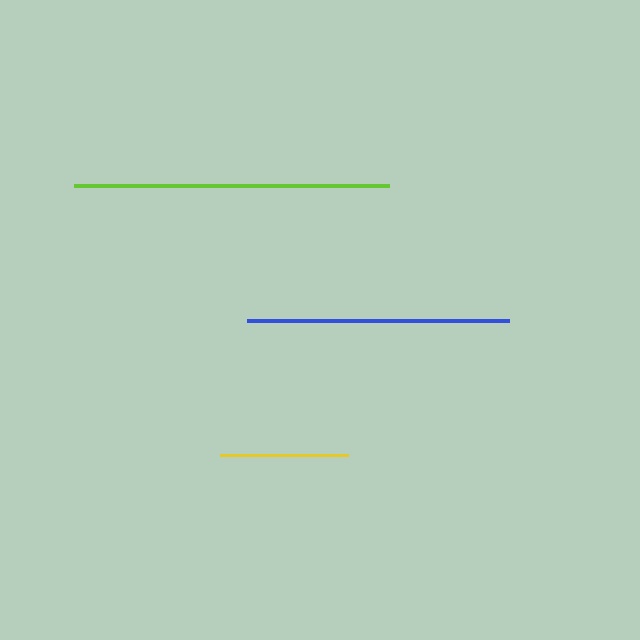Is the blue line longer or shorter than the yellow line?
The blue line is longer than the yellow line.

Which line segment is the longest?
The lime line is the longest at approximately 315 pixels.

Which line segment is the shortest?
The yellow line is the shortest at approximately 128 pixels.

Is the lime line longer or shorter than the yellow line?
The lime line is longer than the yellow line.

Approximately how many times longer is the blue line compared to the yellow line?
The blue line is approximately 2.0 times the length of the yellow line.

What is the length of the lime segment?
The lime segment is approximately 315 pixels long.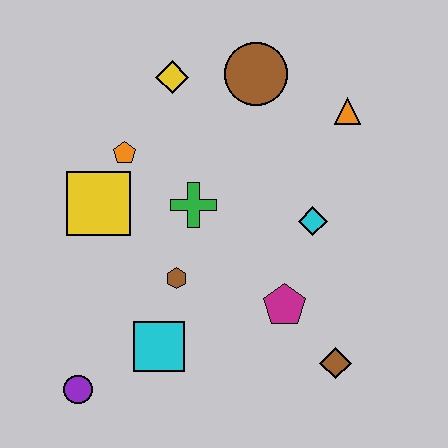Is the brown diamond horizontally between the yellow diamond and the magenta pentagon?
No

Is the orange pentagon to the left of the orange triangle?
Yes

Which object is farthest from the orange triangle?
The purple circle is farthest from the orange triangle.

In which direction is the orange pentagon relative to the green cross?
The orange pentagon is to the left of the green cross.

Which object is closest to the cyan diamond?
The magenta pentagon is closest to the cyan diamond.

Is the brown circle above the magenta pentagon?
Yes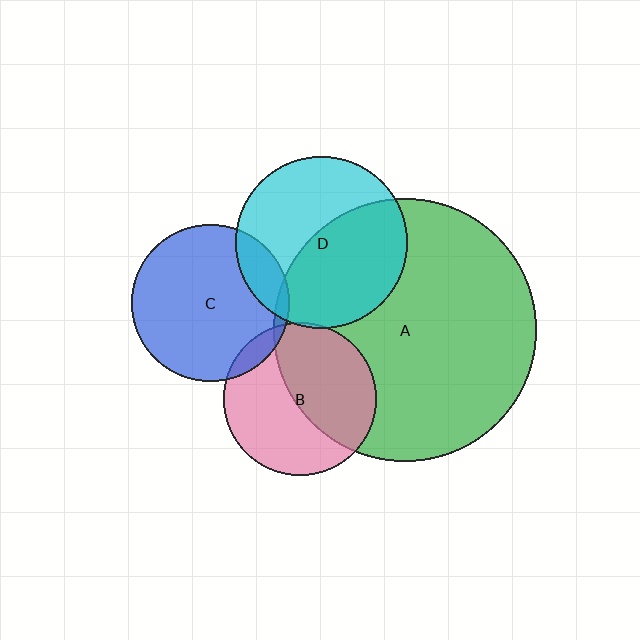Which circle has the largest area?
Circle A (green).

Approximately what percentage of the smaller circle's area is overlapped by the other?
Approximately 50%.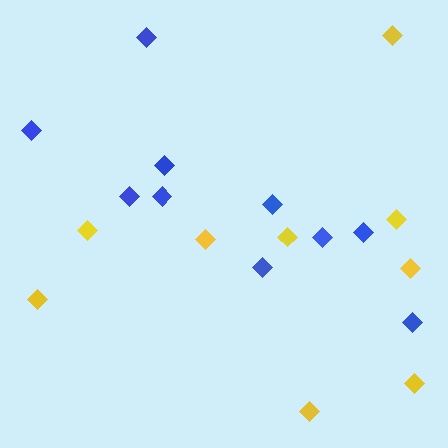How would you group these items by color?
There are 2 groups: one group of blue diamonds (10) and one group of yellow diamonds (9).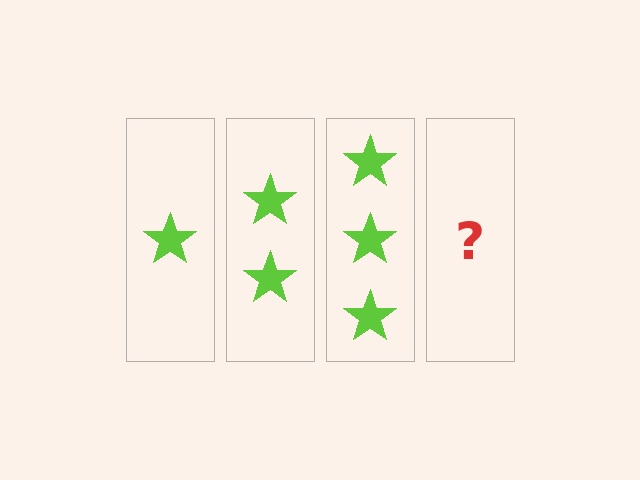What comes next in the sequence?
The next element should be 4 stars.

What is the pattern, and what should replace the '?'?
The pattern is that each step adds one more star. The '?' should be 4 stars.